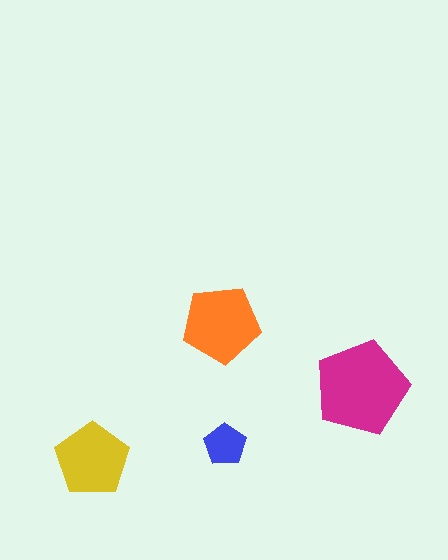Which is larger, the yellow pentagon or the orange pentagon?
The orange one.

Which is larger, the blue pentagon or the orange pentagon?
The orange one.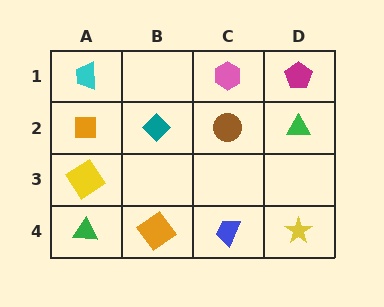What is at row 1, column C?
A pink hexagon.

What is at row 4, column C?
A blue trapezoid.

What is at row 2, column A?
An orange square.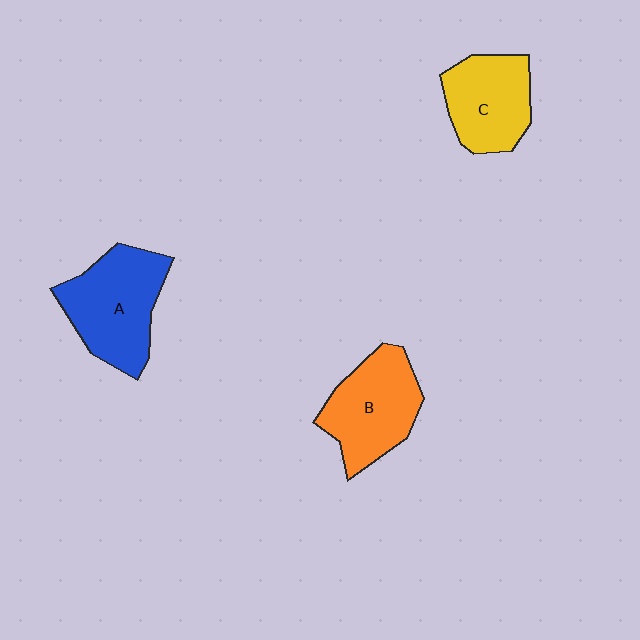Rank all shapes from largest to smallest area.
From largest to smallest: A (blue), B (orange), C (yellow).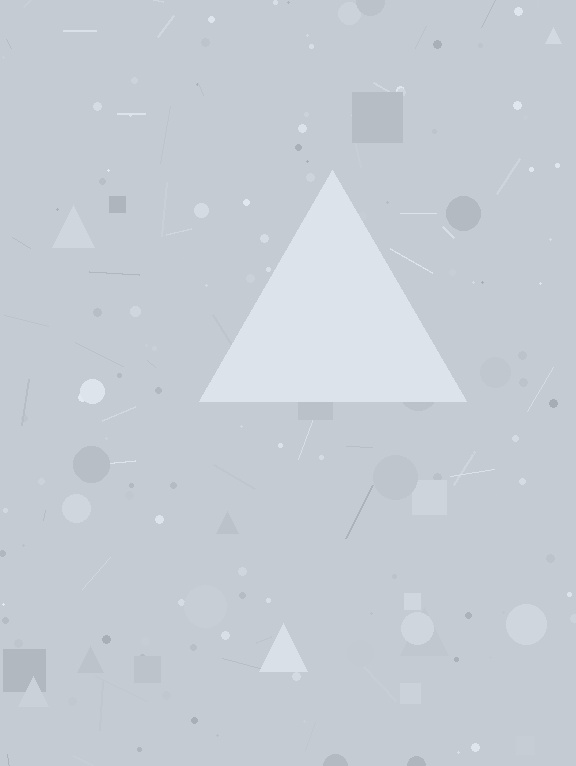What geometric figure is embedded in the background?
A triangle is embedded in the background.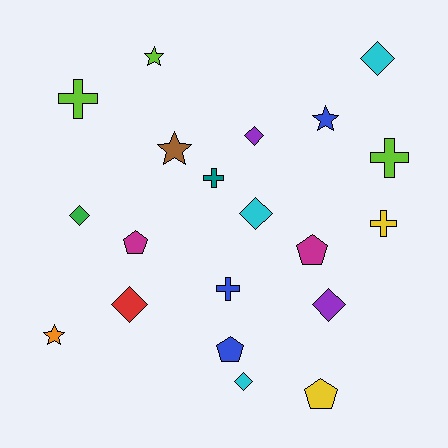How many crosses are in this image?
There are 5 crosses.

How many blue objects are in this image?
There are 3 blue objects.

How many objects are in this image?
There are 20 objects.